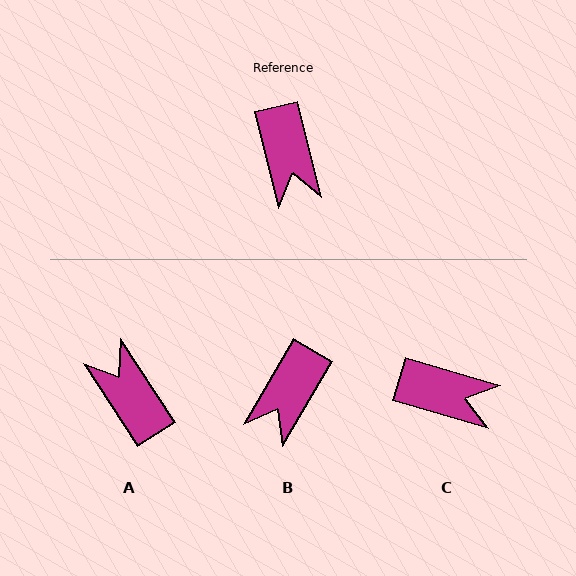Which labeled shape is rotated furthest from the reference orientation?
A, about 161 degrees away.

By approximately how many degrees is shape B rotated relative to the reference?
Approximately 44 degrees clockwise.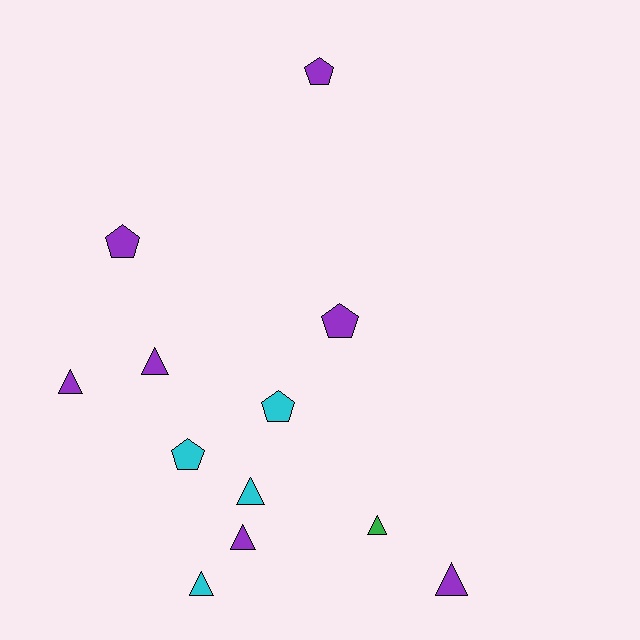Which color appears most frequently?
Purple, with 7 objects.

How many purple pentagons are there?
There are 3 purple pentagons.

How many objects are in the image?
There are 12 objects.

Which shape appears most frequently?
Triangle, with 7 objects.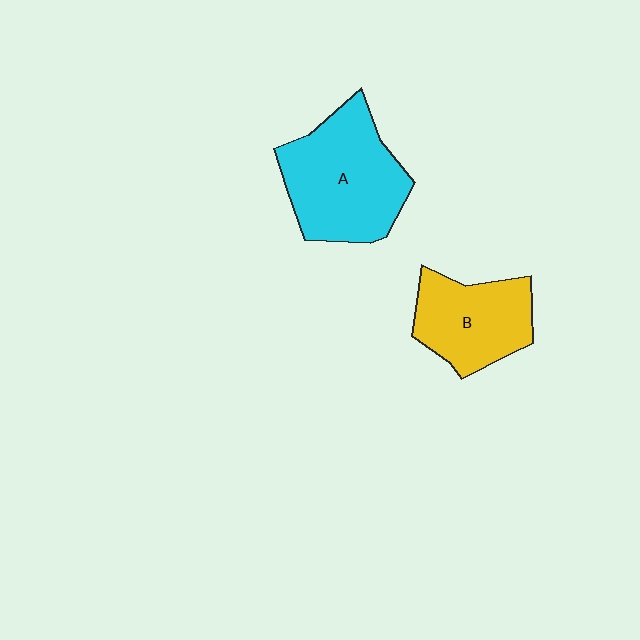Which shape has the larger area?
Shape A (cyan).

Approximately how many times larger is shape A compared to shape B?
Approximately 1.4 times.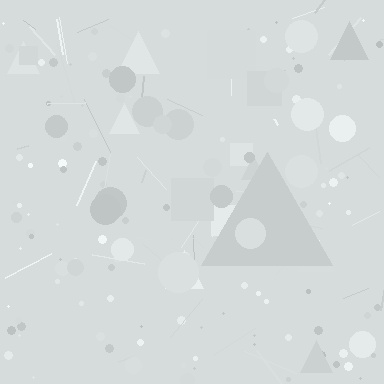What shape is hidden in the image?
A triangle is hidden in the image.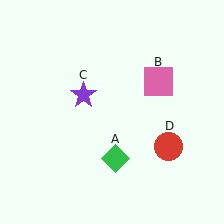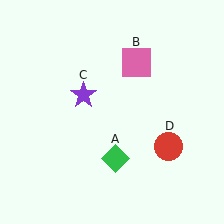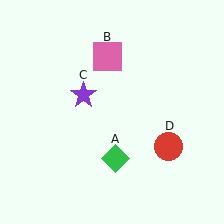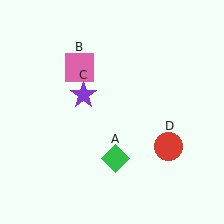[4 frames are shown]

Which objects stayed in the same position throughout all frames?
Green diamond (object A) and purple star (object C) and red circle (object D) remained stationary.